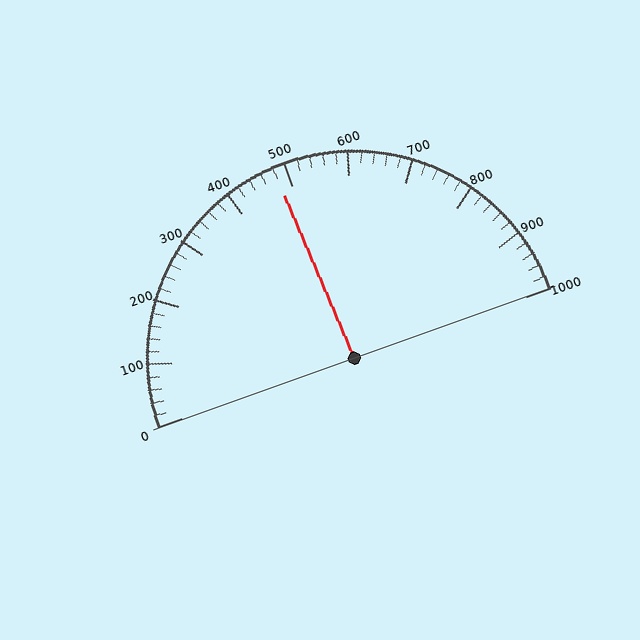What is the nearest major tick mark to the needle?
The nearest major tick mark is 500.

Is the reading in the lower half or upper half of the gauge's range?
The reading is in the lower half of the range (0 to 1000).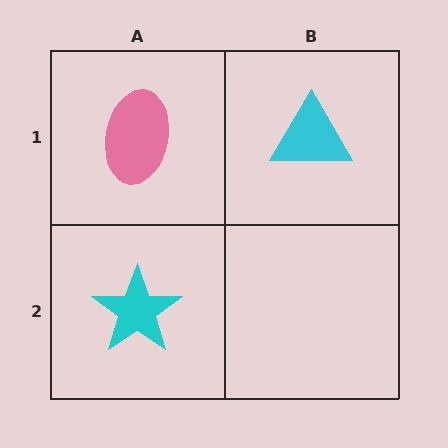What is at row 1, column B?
A cyan triangle.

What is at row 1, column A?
A pink ellipse.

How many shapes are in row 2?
1 shape.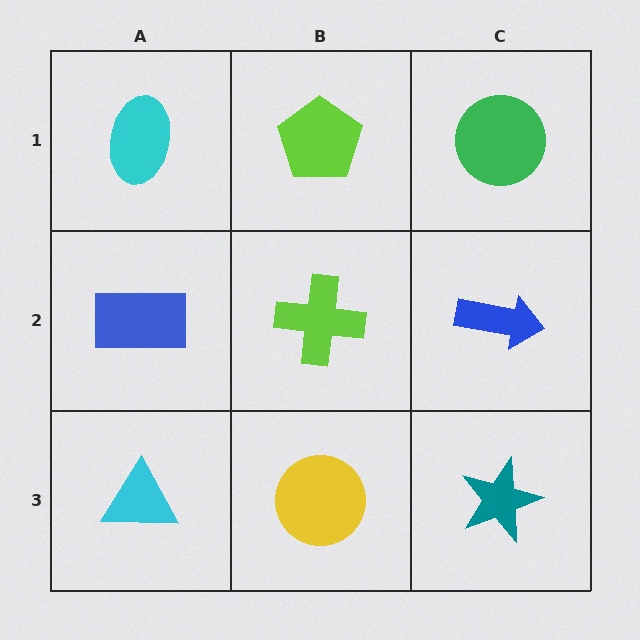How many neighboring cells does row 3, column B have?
3.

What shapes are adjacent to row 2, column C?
A green circle (row 1, column C), a teal star (row 3, column C), a lime cross (row 2, column B).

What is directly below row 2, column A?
A cyan triangle.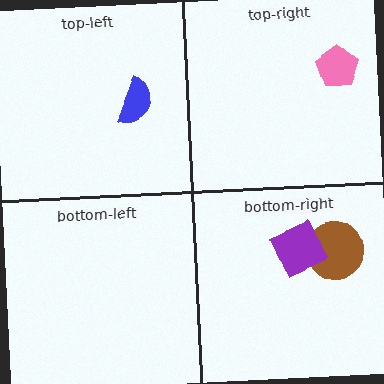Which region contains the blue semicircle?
The top-left region.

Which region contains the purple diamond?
The bottom-right region.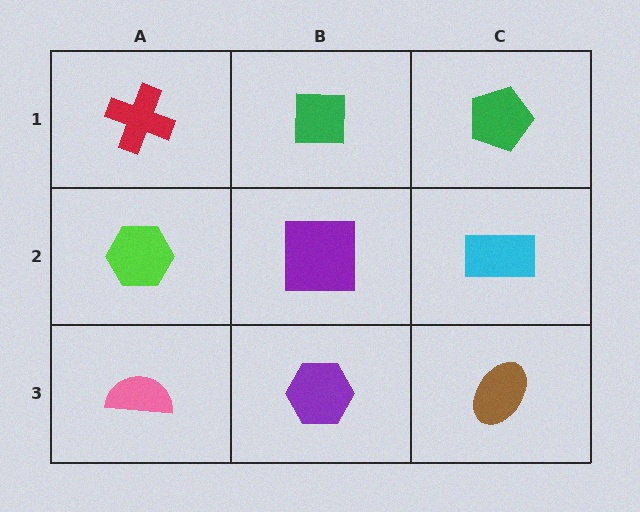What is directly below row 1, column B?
A purple square.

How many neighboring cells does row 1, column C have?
2.